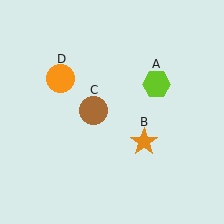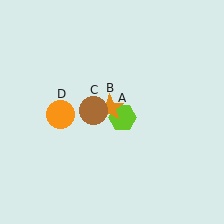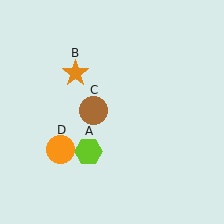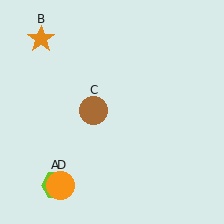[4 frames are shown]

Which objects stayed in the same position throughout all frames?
Brown circle (object C) remained stationary.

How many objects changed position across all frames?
3 objects changed position: lime hexagon (object A), orange star (object B), orange circle (object D).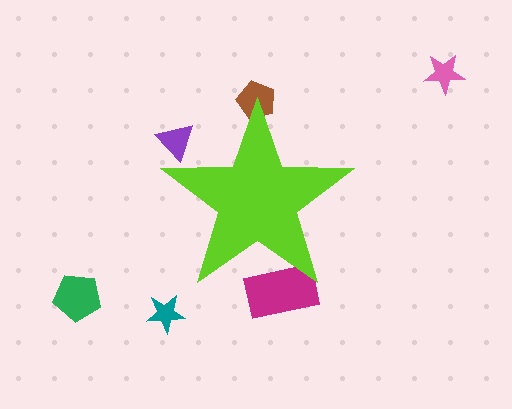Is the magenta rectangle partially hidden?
Yes, the magenta rectangle is partially hidden behind the lime star.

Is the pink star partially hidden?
No, the pink star is fully visible.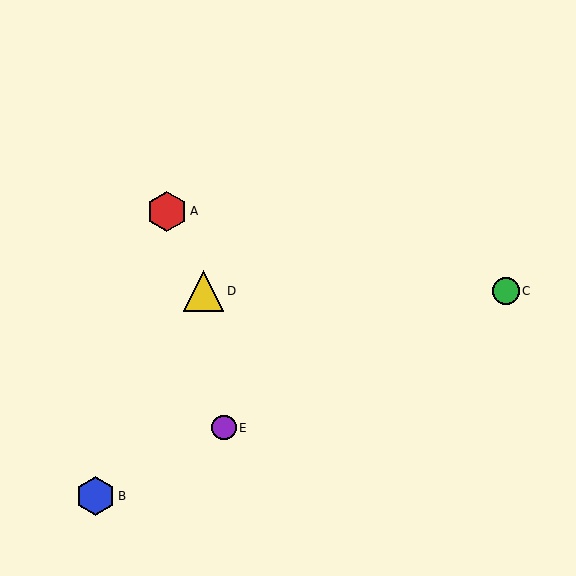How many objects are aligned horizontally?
2 objects (C, D) are aligned horizontally.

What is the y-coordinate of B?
Object B is at y≈496.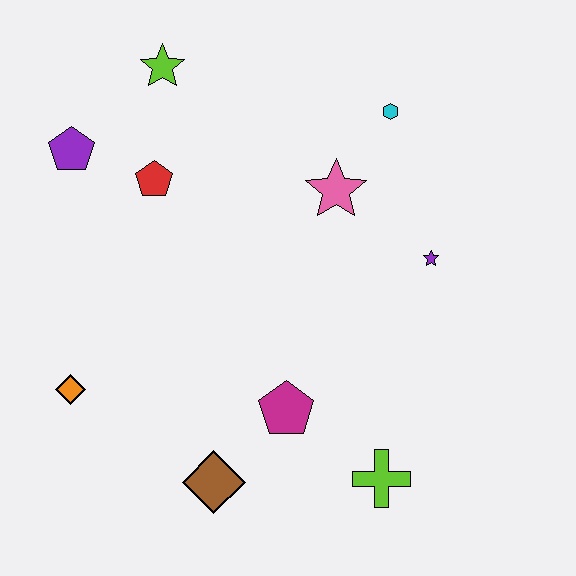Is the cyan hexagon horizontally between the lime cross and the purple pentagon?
No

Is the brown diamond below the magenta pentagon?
Yes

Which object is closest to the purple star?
The pink star is closest to the purple star.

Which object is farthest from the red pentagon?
The lime cross is farthest from the red pentagon.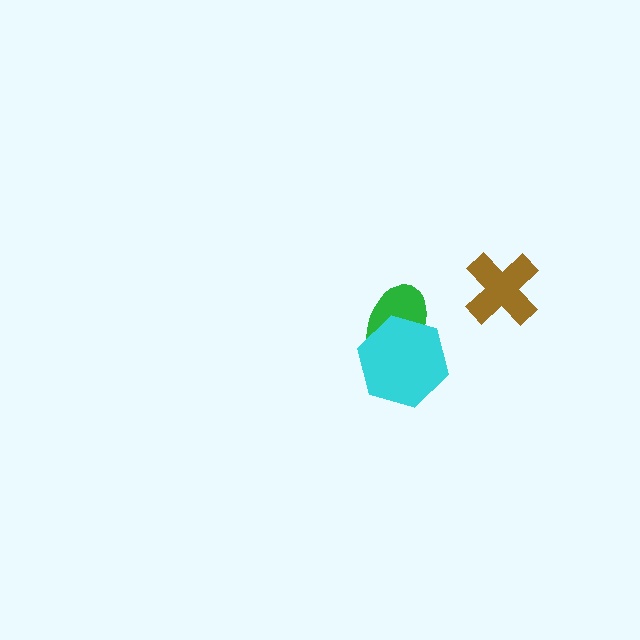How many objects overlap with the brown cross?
0 objects overlap with the brown cross.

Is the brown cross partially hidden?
No, no other shape covers it.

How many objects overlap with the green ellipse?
1 object overlaps with the green ellipse.